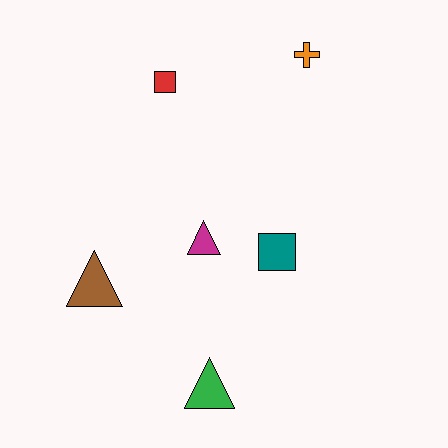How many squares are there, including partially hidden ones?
There are 2 squares.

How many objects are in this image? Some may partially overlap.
There are 6 objects.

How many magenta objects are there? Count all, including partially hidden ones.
There is 1 magenta object.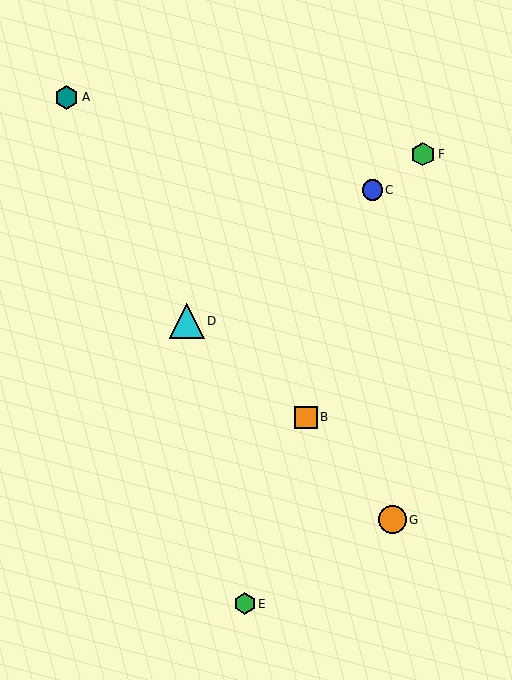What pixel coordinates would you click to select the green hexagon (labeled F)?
Click at (423, 154) to select the green hexagon F.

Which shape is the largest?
The cyan triangle (labeled D) is the largest.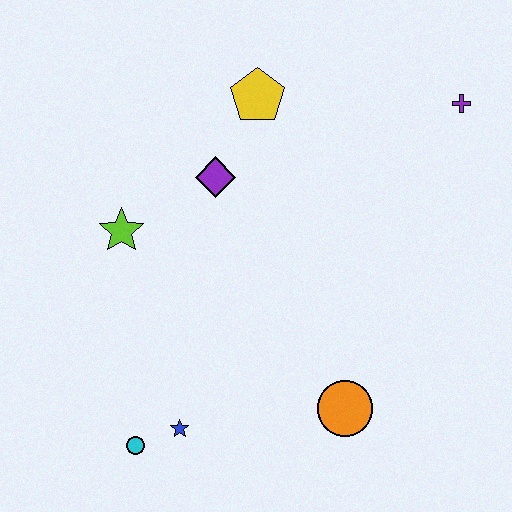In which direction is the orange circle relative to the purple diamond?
The orange circle is below the purple diamond.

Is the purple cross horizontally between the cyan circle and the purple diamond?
No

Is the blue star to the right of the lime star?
Yes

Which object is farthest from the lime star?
The purple cross is farthest from the lime star.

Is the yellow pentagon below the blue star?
No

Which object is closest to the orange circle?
The blue star is closest to the orange circle.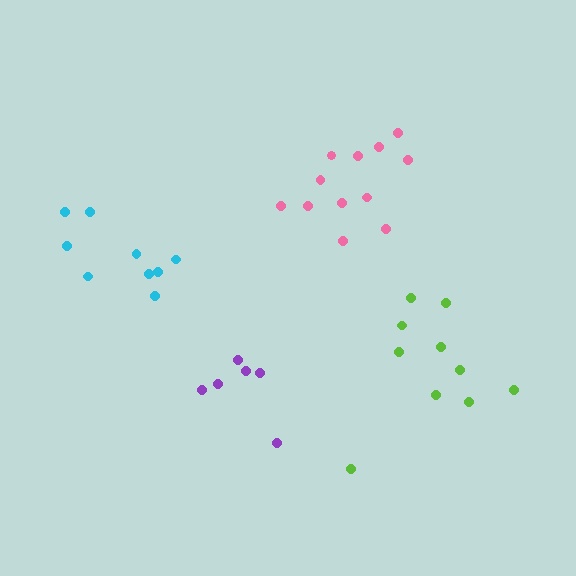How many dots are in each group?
Group 1: 10 dots, Group 2: 6 dots, Group 3: 9 dots, Group 4: 12 dots (37 total).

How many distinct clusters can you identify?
There are 4 distinct clusters.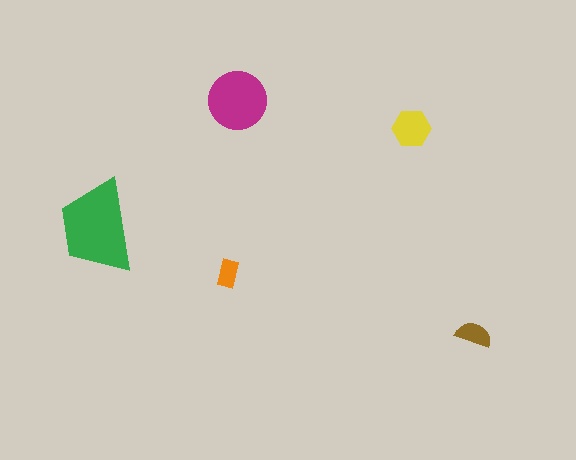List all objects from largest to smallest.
The green trapezoid, the magenta circle, the yellow hexagon, the brown semicircle, the orange rectangle.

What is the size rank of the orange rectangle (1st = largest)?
5th.